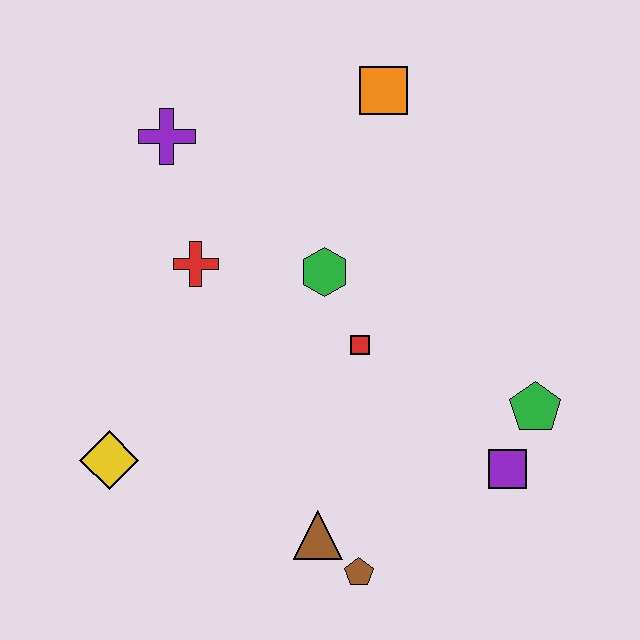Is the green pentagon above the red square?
No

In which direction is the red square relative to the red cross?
The red square is to the right of the red cross.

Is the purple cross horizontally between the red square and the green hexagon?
No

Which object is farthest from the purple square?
The purple cross is farthest from the purple square.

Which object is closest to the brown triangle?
The brown pentagon is closest to the brown triangle.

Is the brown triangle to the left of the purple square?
Yes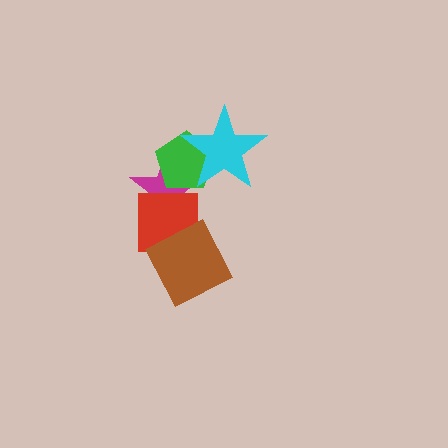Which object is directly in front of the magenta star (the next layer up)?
The green pentagon is directly in front of the magenta star.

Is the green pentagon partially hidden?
Yes, it is partially covered by another shape.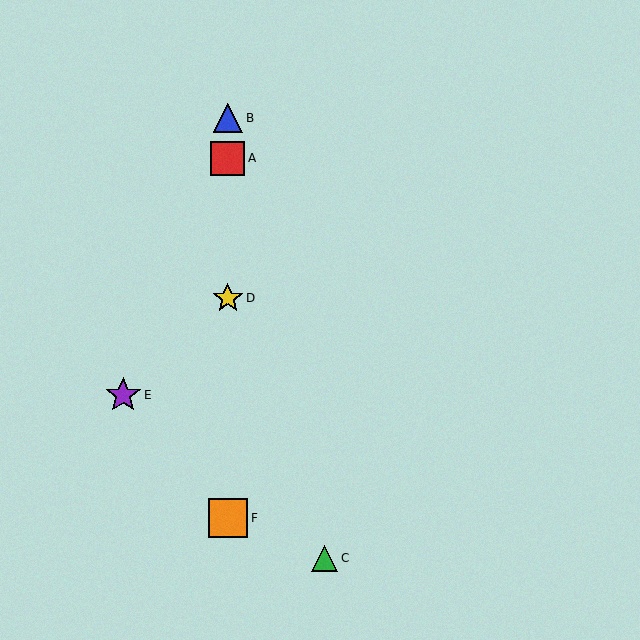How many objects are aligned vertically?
4 objects (A, B, D, F) are aligned vertically.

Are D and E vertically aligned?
No, D is at x≈228 and E is at x≈123.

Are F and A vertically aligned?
Yes, both are at x≈228.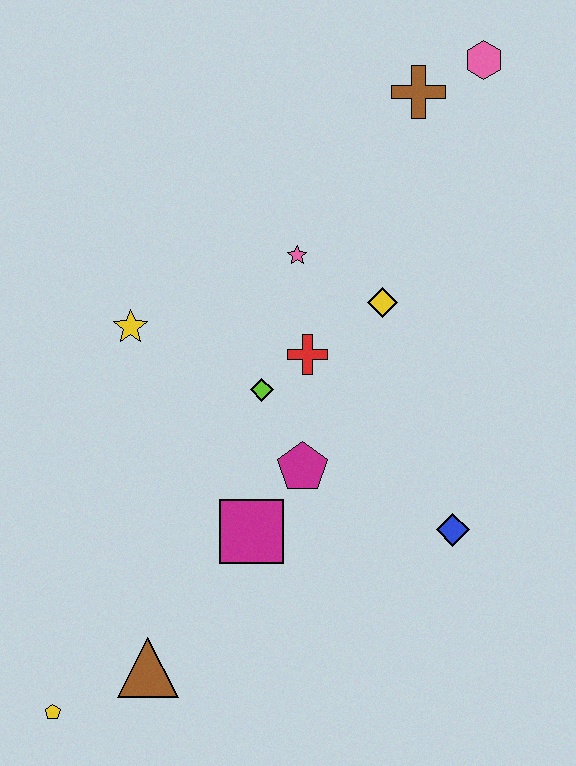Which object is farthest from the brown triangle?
The pink hexagon is farthest from the brown triangle.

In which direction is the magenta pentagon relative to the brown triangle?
The magenta pentagon is above the brown triangle.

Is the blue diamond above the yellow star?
No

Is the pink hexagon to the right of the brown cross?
Yes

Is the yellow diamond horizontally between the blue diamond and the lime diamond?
Yes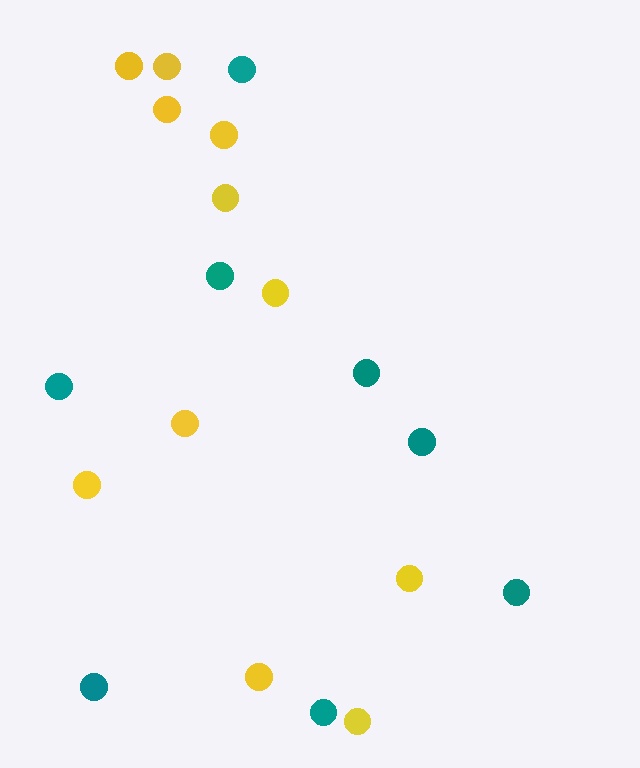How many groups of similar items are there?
There are 2 groups: one group of yellow circles (11) and one group of teal circles (8).